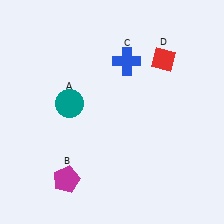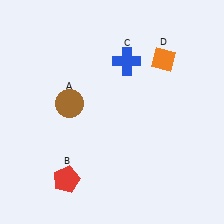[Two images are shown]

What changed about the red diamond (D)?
In Image 1, D is red. In Image 2, it changed to orange.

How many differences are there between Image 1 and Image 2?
There are 3 differences between the two images.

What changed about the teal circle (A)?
In Image 1, A is teal. In Image 2, it changed to brown.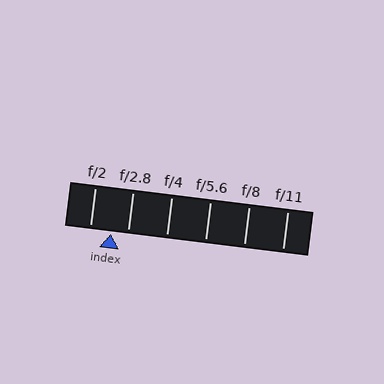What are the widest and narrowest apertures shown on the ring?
The widest aperture shown is f/2 and the narrowest is f/11.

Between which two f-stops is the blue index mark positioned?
The index mark is between f/2 and f/2.8.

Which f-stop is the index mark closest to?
The index mark is closest to f/2.8.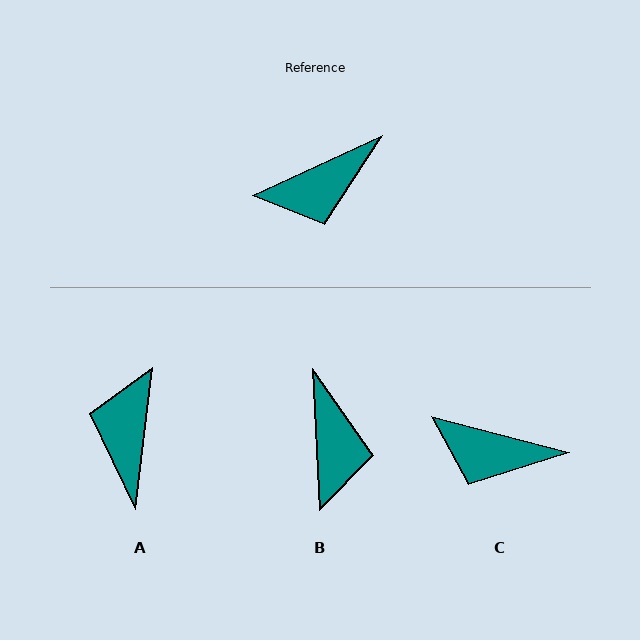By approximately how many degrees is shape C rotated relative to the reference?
Approximately 39 degrees clockwise.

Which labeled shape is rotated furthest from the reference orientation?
A, about 121 degrees away.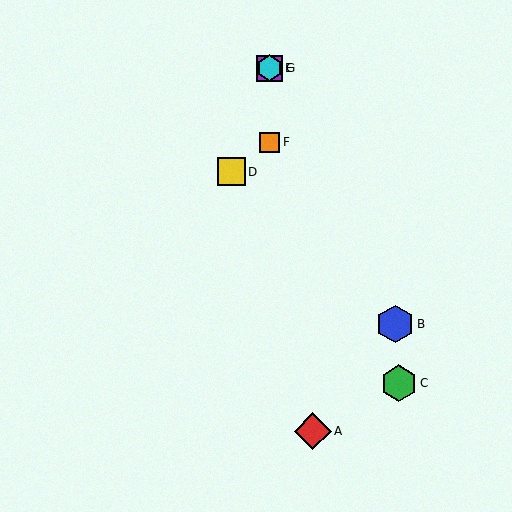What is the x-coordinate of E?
Object E is at x≈269.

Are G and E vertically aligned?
Yes, both are at x≈269.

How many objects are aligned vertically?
3 objects (E, F, G) are aligned vertically.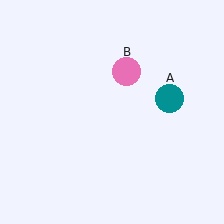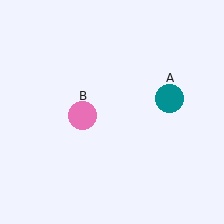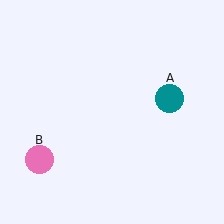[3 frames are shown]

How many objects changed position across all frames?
1 object changed position: pink circle (object B).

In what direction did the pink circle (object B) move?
The pink circle (object B) moved down and to the left.